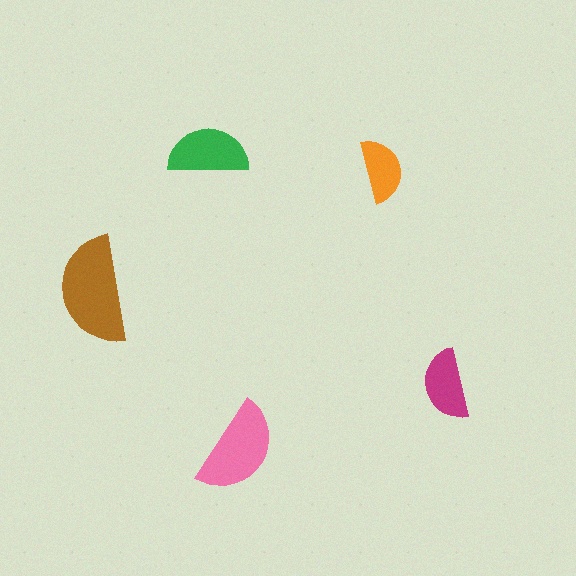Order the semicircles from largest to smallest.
the brown one, the pink one, the green one, the magenta one, the orange one.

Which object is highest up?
The green semicircle is topmost.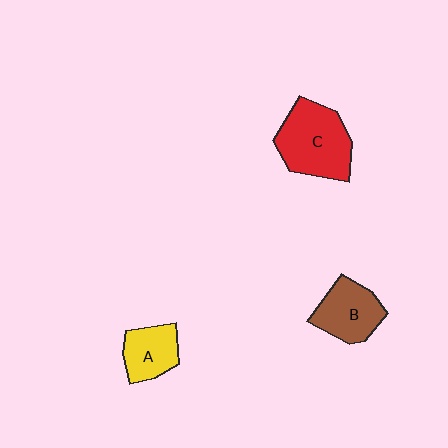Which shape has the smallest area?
Shape A (yellow).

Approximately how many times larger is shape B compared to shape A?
Approximately 1.2 times.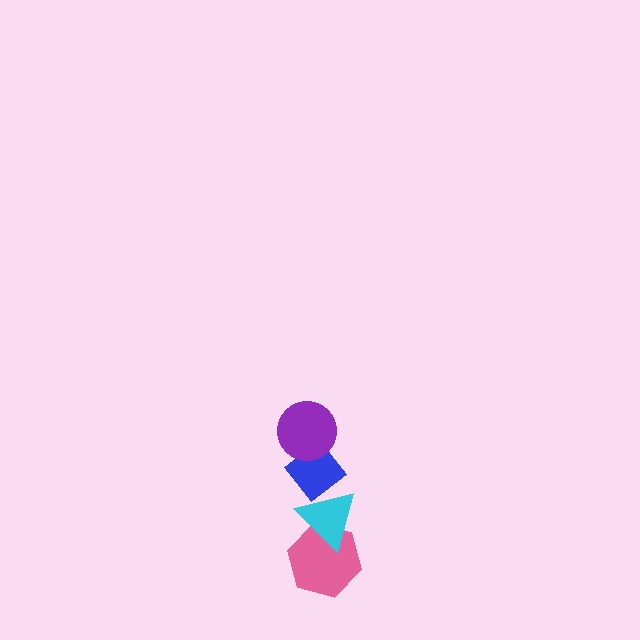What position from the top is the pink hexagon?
The pink hexagon is 4th from the top.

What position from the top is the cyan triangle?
The cyan triangle is 3rd from the top.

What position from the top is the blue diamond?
The blue diamond is 2nd from the top.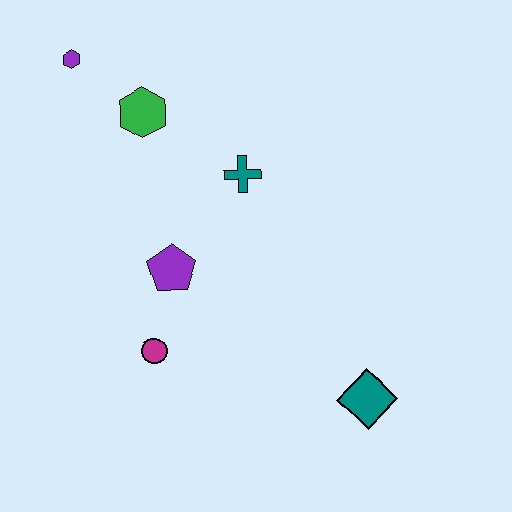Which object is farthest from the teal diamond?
The purple hexagon is farthest from the teal diamond.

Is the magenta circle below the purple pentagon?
Yes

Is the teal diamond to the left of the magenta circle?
No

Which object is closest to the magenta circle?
The purple pentagon is closest to the magenta circle.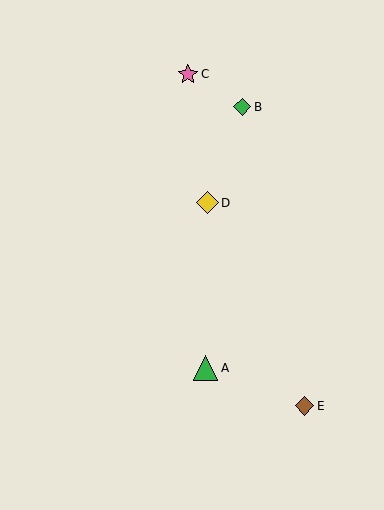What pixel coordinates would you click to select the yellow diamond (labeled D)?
Click at (207, 203) to select the yellow diamond D.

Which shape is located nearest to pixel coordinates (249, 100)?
The green diamond (labeled B) at (242, 107) is nearest to that location.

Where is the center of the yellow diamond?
The center of the yellow diamond is at (207, 203).